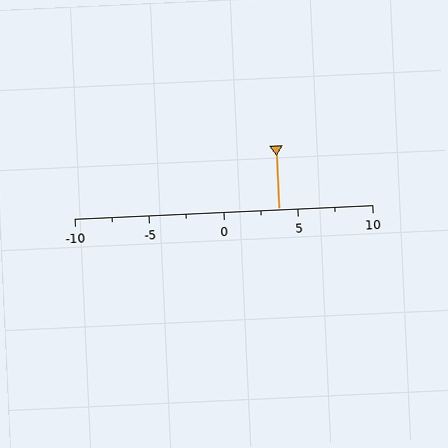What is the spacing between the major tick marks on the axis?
The major ticks are spaced 5 apart.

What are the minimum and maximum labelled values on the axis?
The axis runs from -10 to 10.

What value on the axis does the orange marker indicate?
The marker indicates approximately 3.8.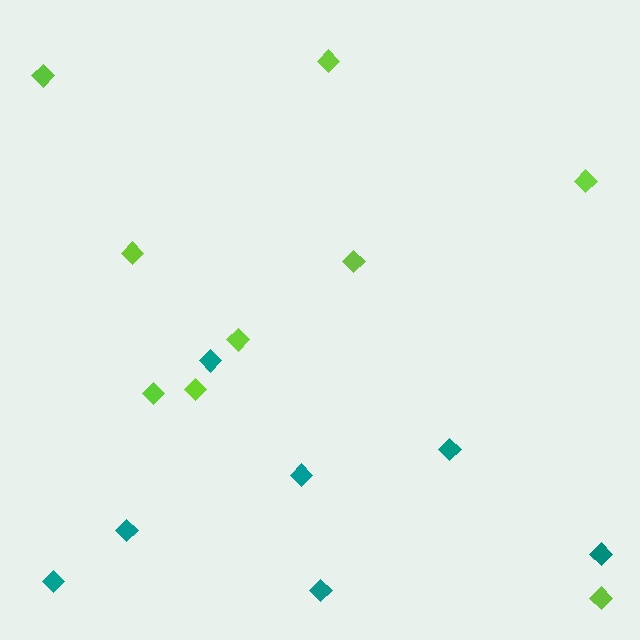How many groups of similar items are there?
There are 2 groups: one group of lime diamonds (9) and one group of teal diamonds (7).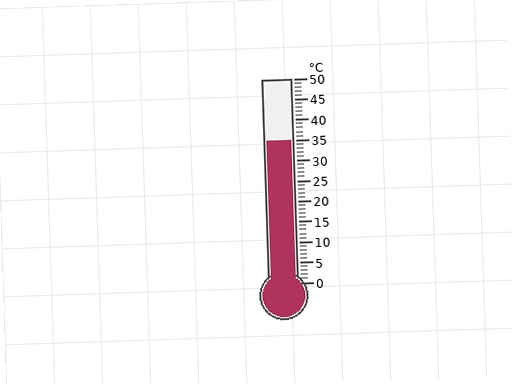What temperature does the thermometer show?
The thermometer shows approximately 35°C.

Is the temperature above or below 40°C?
The temperature is below 40°C.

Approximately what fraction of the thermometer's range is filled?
The thermometer is filled to approximately 70% of its range.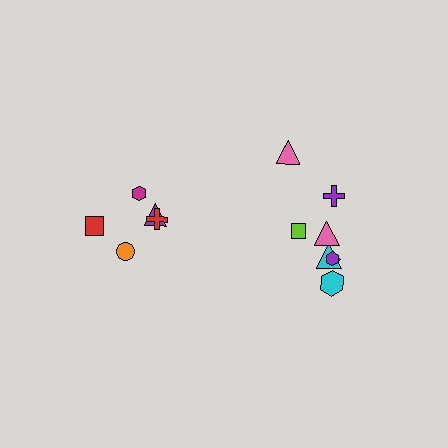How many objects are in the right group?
There are 8 objects.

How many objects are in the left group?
There are 5 objects.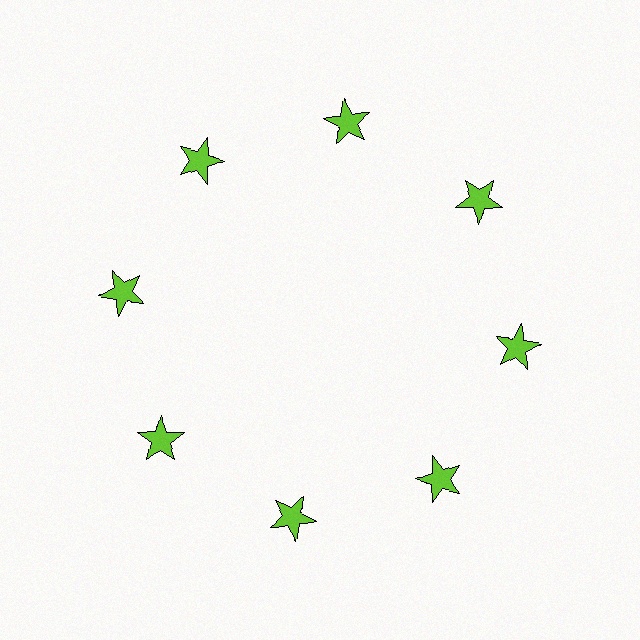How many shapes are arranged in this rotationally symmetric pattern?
There are 8 shapes, arranged in 8 groups of 1.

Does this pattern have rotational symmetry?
Yes, this pattern has 8-fold rotational symmetry. It looks the same after rotating 45 degrees around the center.